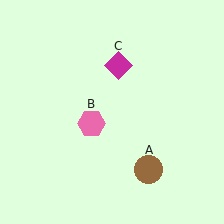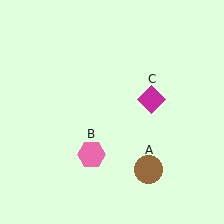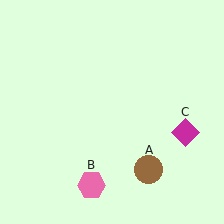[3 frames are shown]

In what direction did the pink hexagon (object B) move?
The pink hexagon (object B) moved down.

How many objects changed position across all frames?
2 objects changed position: pink hexagon (object B), magenta diamond (object C).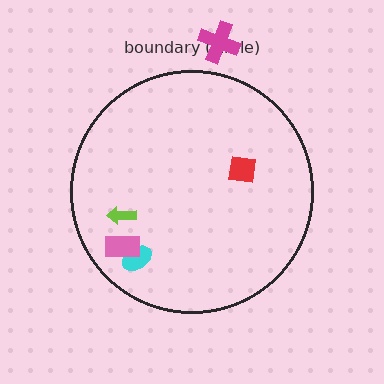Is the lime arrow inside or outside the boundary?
Inside.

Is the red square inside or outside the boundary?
Inside.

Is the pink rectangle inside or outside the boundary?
Inside.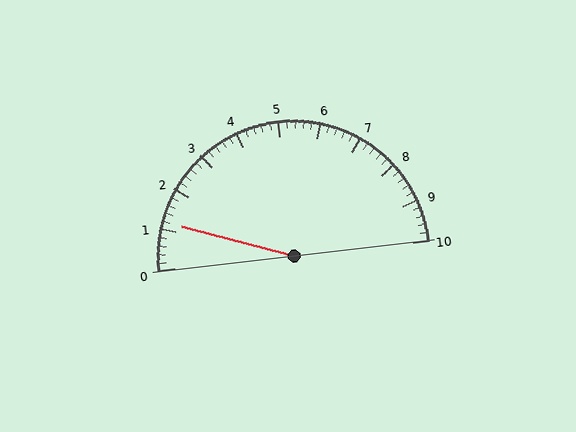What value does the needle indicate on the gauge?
The needle indicates approximately 1.2.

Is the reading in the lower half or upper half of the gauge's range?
The reading is in the lower half of the range (0 to 10).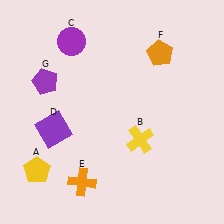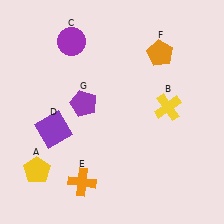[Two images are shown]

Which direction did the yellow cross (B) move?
The yellow cross (B) moved up.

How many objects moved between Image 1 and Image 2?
2 objects moved between the two images.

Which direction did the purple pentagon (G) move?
The purple pentagon (G) moved right.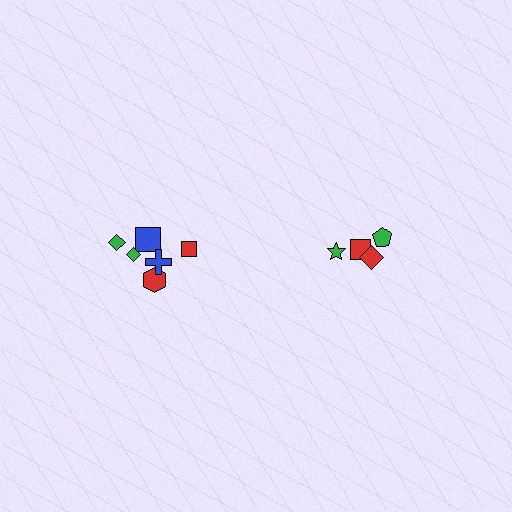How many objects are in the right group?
There are 4 objects.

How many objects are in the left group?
There are 6 objects.